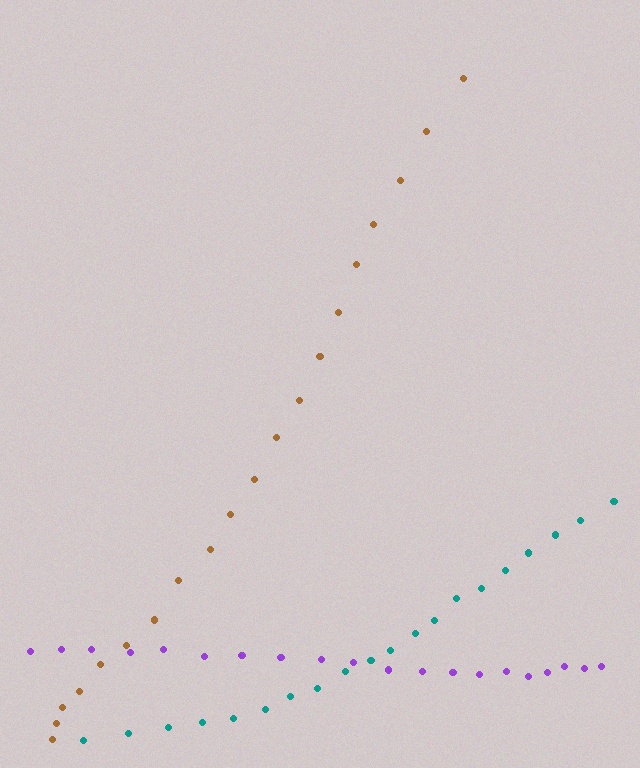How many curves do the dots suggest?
There are 3 distinct paths.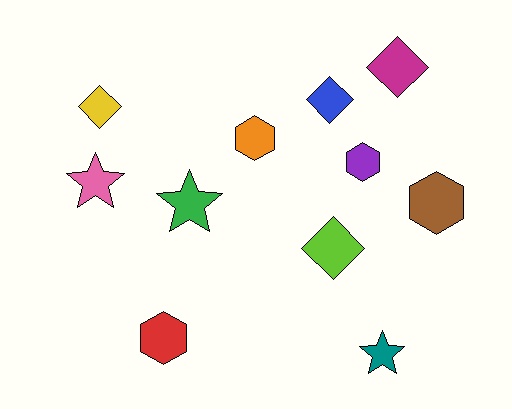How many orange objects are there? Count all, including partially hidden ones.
There is 1 orange object.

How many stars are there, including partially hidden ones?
There are 3 stars.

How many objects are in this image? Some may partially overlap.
There are 11 objects.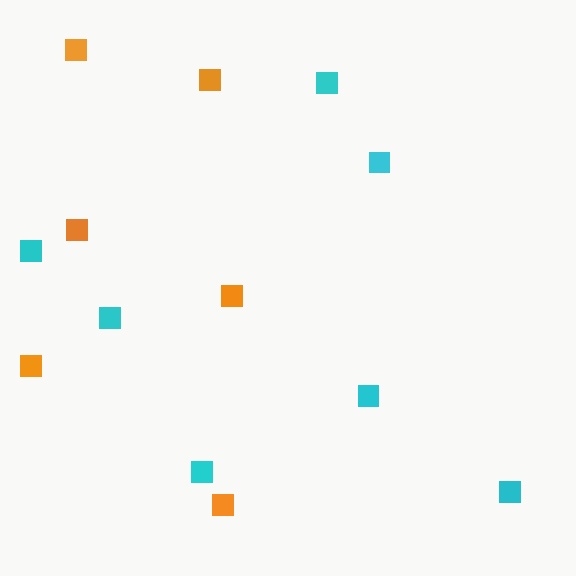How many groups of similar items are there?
There are 2 groups: one group of cyan squares (7) and one group of orange squares (6).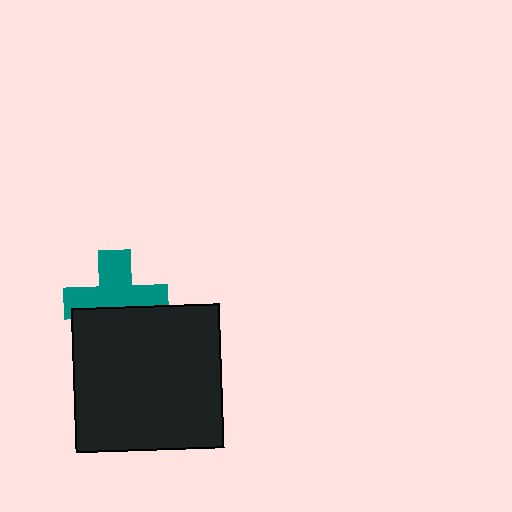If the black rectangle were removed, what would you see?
You would see the complete teal cross.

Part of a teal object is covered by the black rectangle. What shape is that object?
It is a cross.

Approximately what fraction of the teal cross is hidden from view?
Roughly 41% of the teal cross is hidden behind the black rectangle.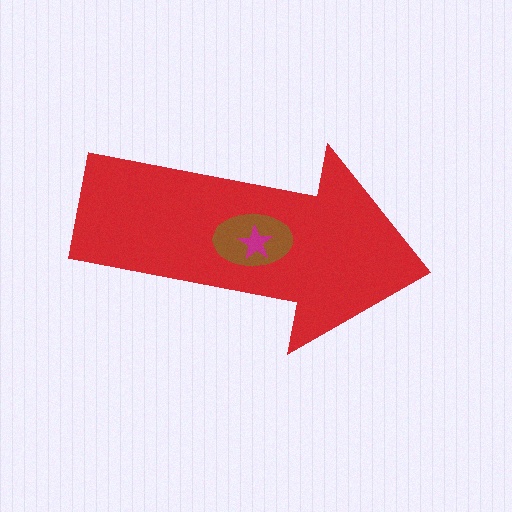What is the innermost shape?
The magenta star.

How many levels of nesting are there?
3.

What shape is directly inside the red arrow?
The brown ellipse.